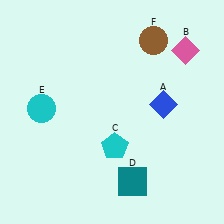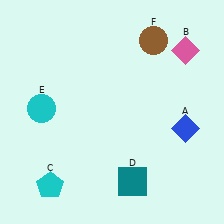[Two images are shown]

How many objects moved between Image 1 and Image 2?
2 objects moved between the two images.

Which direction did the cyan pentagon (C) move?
The cyan pentagon (C) moved left.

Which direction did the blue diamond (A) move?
The blue diamond (A) moved down.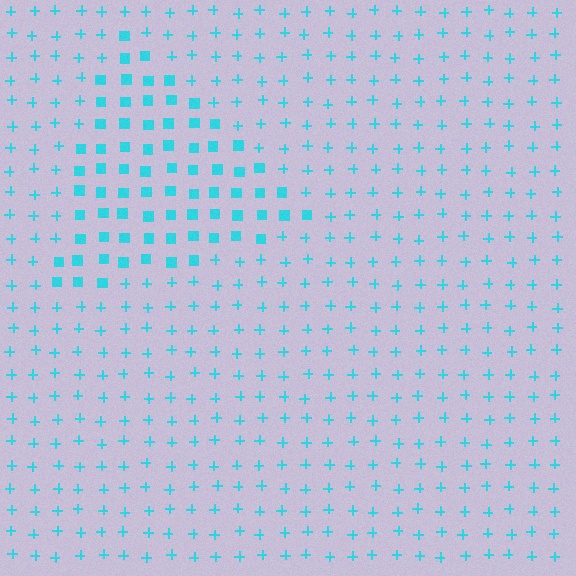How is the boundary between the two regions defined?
The boundary is defined by a change in element shape: squares inside vs. plus signs outside. All elements share the same color and spacing.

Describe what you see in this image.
The image is filled with small cyan elements arranged in a uniform grid. A triangle-shaped region contains squares, while the surrounding area contains plus signs. The boundary is defined purely by the change in element shape.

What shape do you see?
I see a triangle.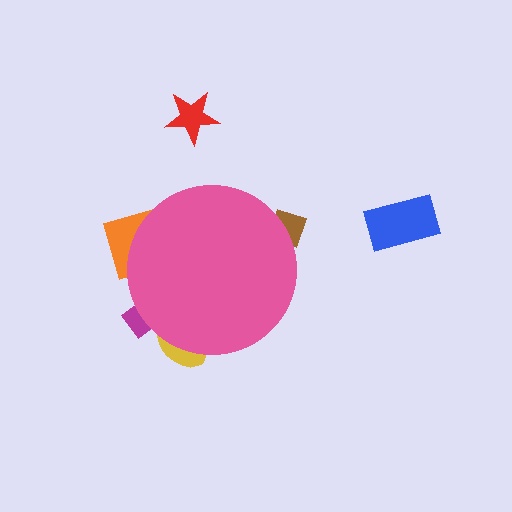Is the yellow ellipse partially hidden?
Yes, the yellow ellipse is partially hidden behind the pink circle.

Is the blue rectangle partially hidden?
No, the blue rectangle is fully visible.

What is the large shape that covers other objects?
A pink circle.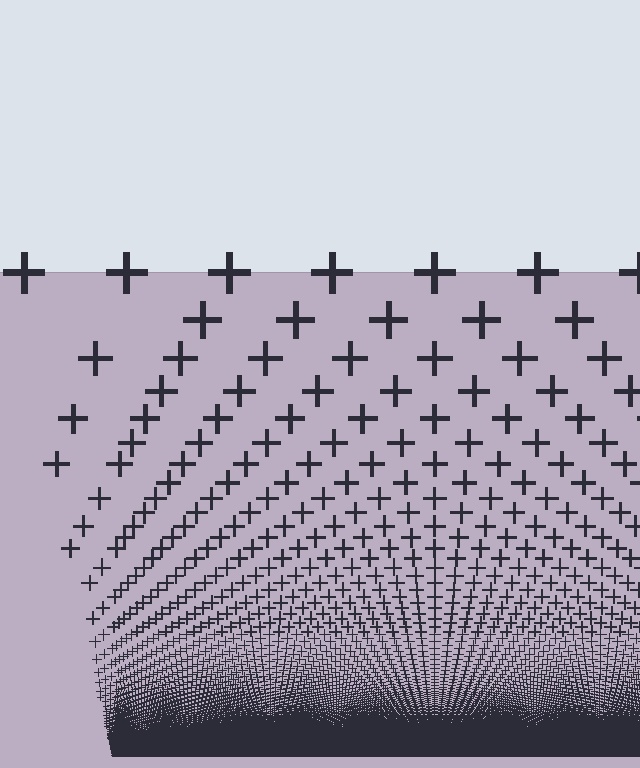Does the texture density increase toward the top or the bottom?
Density increases toward the bottom.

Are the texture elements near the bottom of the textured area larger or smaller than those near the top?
Smaller. The gradient is inverted — elements near the bottom are smaller and denser.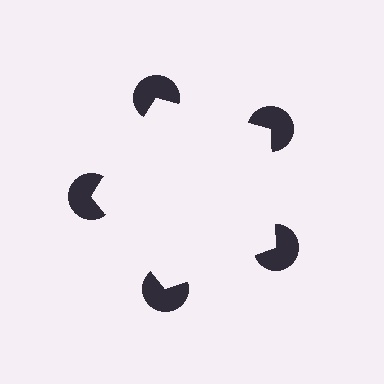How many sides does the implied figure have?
5 sides.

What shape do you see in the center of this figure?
An illusory pentagon — its edges are inferred from the aligned wedge cuts in the pac-man discs, not physically drawn.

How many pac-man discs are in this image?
There are 5 — one at each vertex of the illusory pentagon.